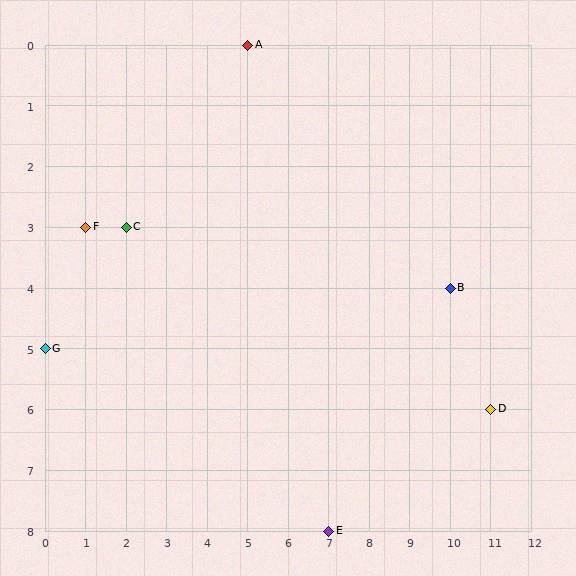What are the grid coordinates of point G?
Point G is at grid coordinates (0, 5).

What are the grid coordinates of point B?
Point B is at grid coordinates (10, 4).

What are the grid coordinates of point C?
Point C is at grid coordinates (2, 3).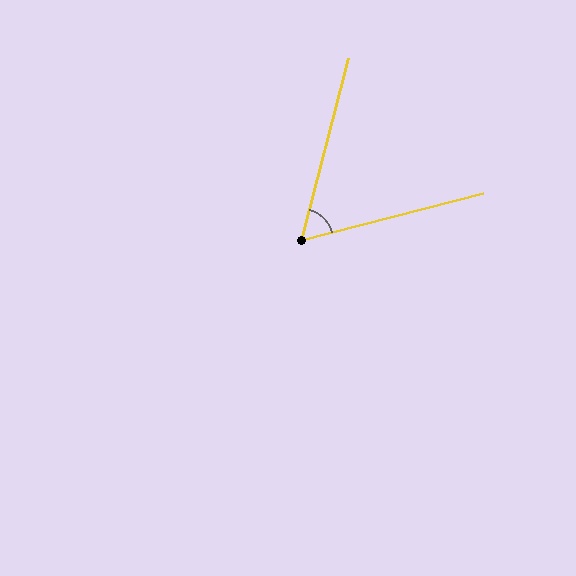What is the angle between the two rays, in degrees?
Approximately 61 degrees.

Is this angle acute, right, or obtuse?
It is acute.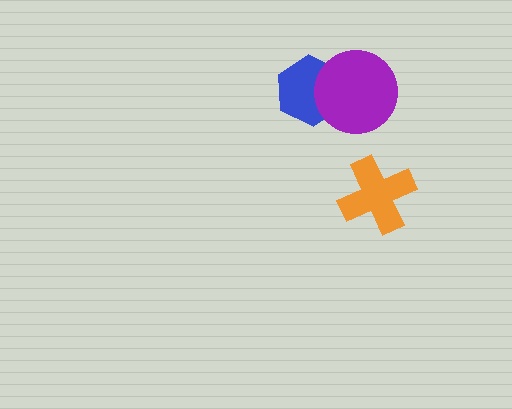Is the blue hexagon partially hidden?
Yes, it is partially covered by another shape.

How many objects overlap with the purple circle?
1 object overlaps with the purple circle.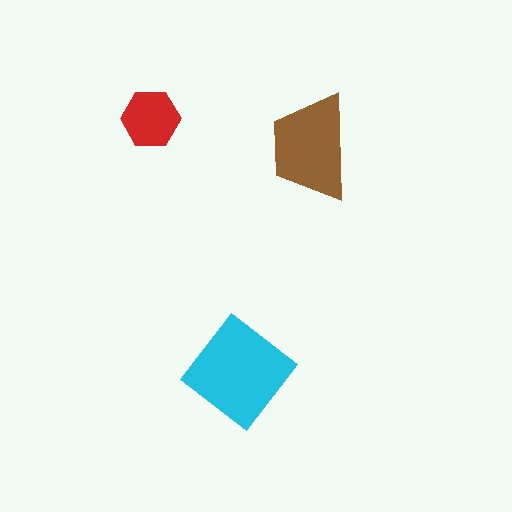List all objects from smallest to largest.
The red hexagon, the brown trapezoid, the cyan diamond.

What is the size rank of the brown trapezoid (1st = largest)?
2nd.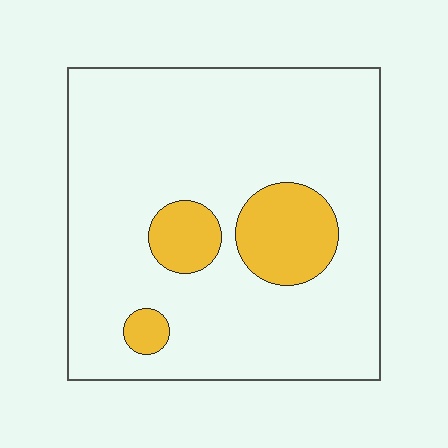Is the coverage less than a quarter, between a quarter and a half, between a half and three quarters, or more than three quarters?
Less than a quarter.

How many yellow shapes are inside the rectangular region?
3.